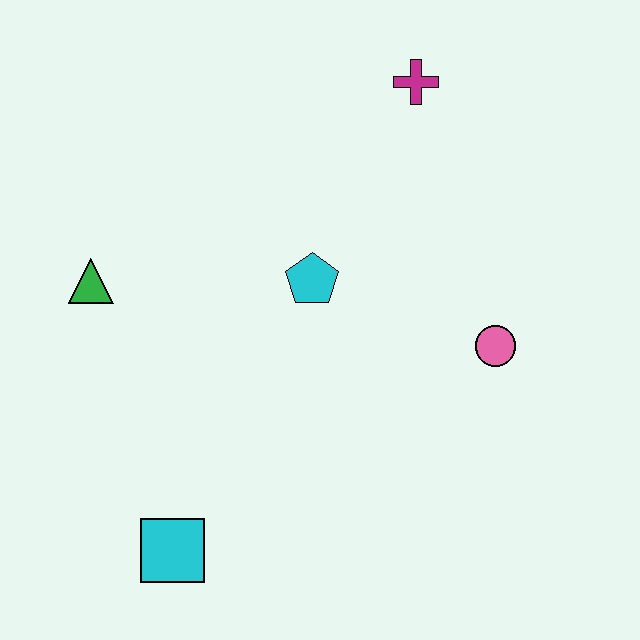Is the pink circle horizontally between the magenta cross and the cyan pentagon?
No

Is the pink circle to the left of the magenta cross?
No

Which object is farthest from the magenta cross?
The cyan square is farthest from the magenta cross.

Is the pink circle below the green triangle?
Yes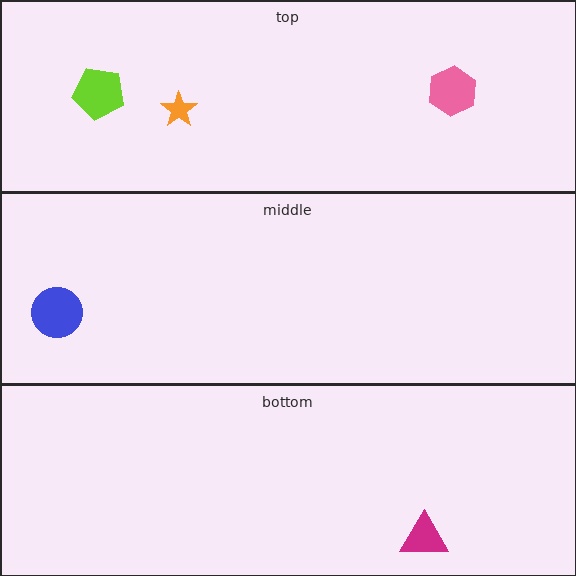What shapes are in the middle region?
The blue circle.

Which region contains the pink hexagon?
The top region.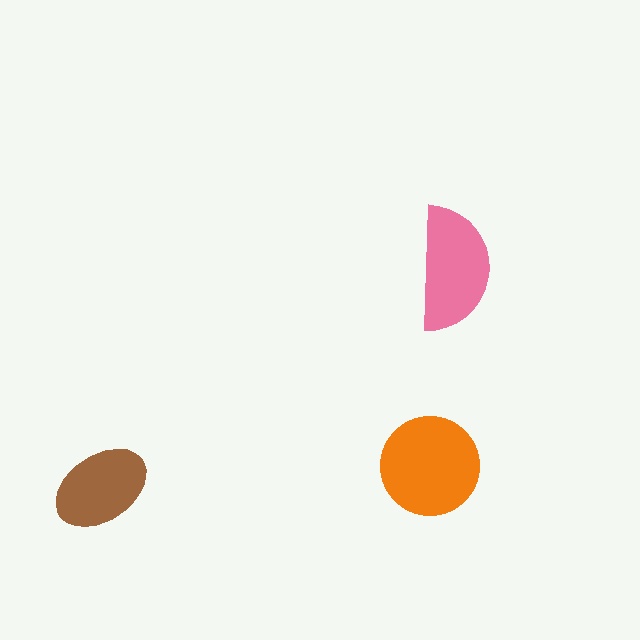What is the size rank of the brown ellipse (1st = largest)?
3rd.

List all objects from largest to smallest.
The orange circle, the pink semicircle, the brown ellipse.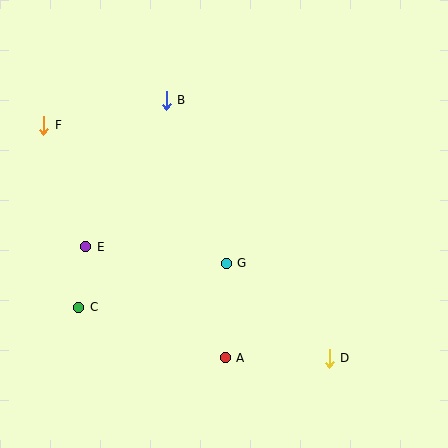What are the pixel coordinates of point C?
Point C is at (79, 307).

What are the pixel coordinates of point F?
Point F is at (44, 125).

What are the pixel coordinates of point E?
Point E is at (86, 247).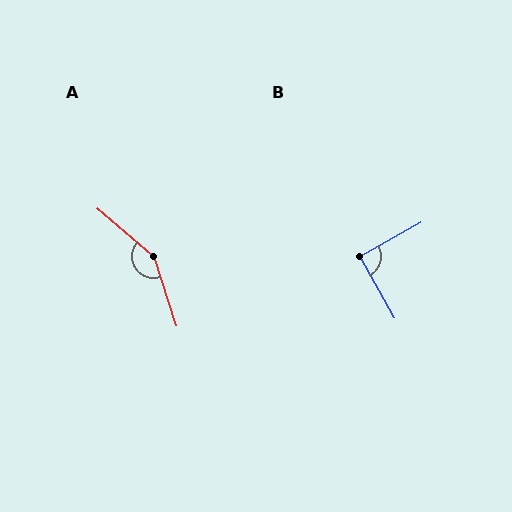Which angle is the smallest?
B, at approximately 90 degrees.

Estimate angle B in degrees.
Approximately 90 degrees.